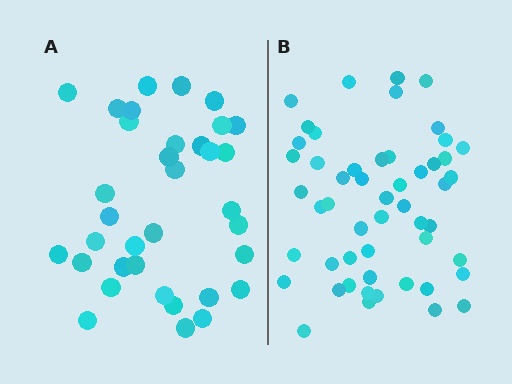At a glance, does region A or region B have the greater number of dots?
Region B (the right region) has more dots.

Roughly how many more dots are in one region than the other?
Region B has approximately 15 more dots than region A.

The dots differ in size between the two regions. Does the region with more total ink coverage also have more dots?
No. Region A has more total ink coverage because its dots are larger, but region B actually contains more individual dots. Total area can be misleading — the number of items is what matters here.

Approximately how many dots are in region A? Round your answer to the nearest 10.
About 40 dots. (The exact count is 35, which rounds to 40.)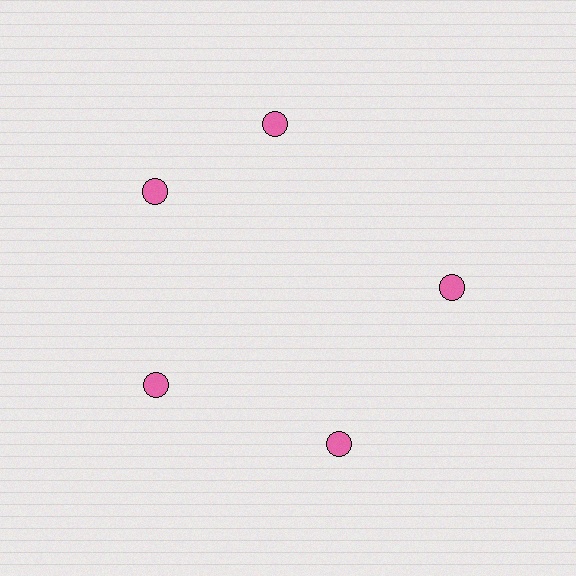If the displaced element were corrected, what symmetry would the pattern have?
It would have 5-fold rotational symmetry — the pattern would map onto itself every 72 degrees.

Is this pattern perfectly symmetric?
No. The 5 pink circles are arranged in a ring, but one element near the 1 o'clock position is rotated out of alignment along the ring, breaking the 5-fold rotational symmetry.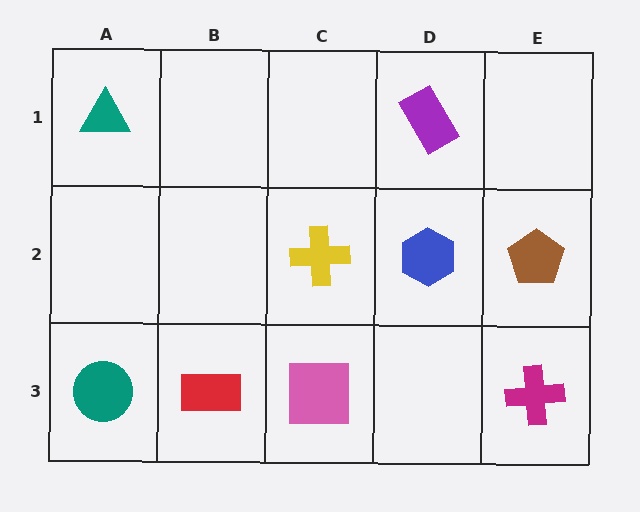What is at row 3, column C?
A pink square.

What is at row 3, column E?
A magenta cross.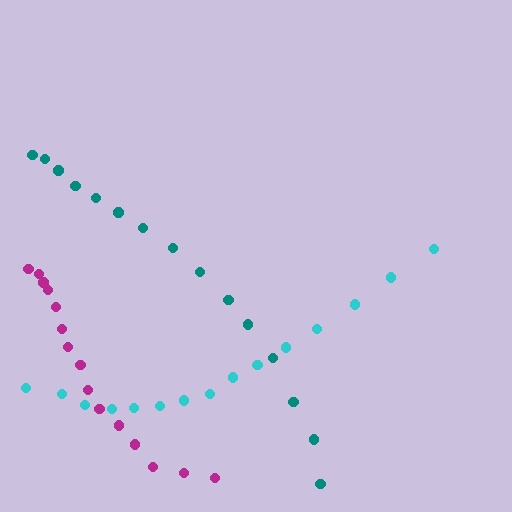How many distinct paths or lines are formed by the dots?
There are 3 distinct paths.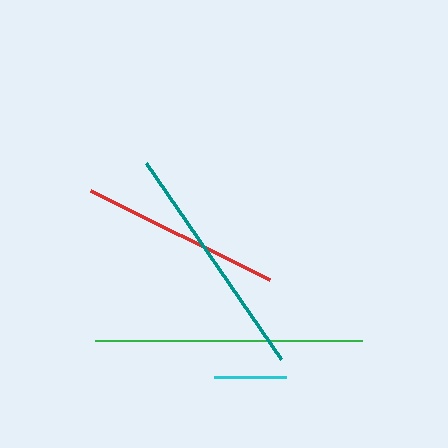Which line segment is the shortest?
The cyan line is the shortest at approximately 72 pixels.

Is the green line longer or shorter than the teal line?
The green line is longer than the teal line.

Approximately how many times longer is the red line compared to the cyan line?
The red line is approximately 2.8 times the length of the cyan line.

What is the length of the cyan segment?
The cyan segment is approximately 72 pixels long.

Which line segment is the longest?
The green line is the longest at approximately 267 pixels.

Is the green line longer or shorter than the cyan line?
The green line is longer than the cyan line.